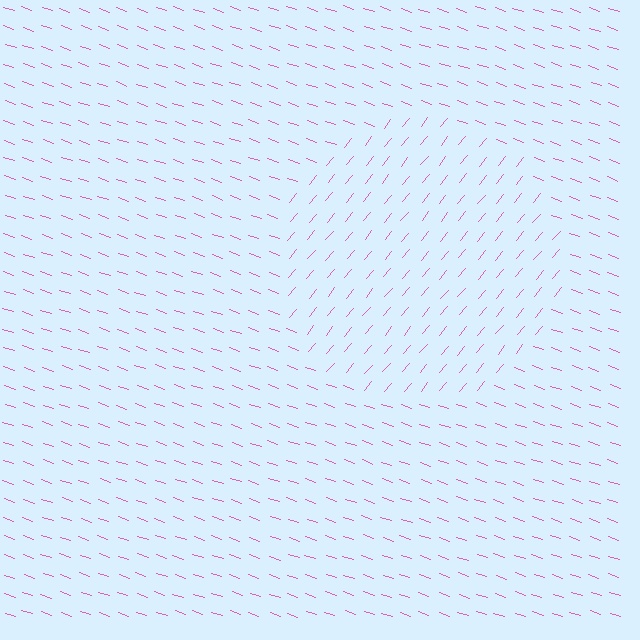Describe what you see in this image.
The image is filled with small pink line segments. A circle region in the image has lines oriented differently from the surrounding lines, creating a visible texture boundary.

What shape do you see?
I see a circle.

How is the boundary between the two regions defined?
The boundary is defined purely by a change in line orientation (approximately 69 degrees difference). All lines are the same color and thickness.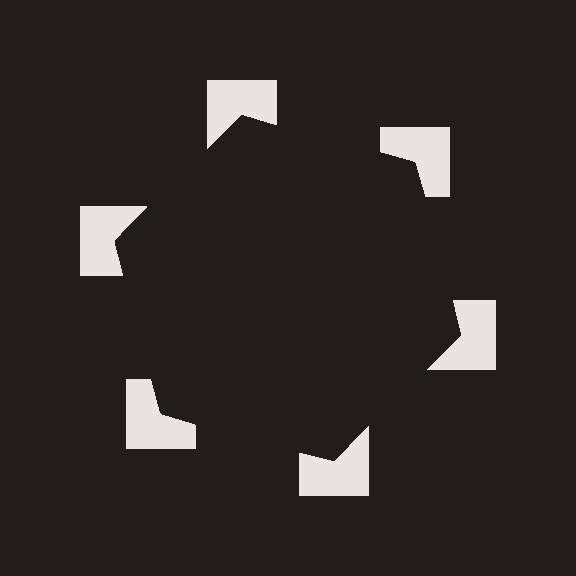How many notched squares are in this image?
There are 6 — one at each vertex of the illusory hexagon.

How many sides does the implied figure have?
6 sides.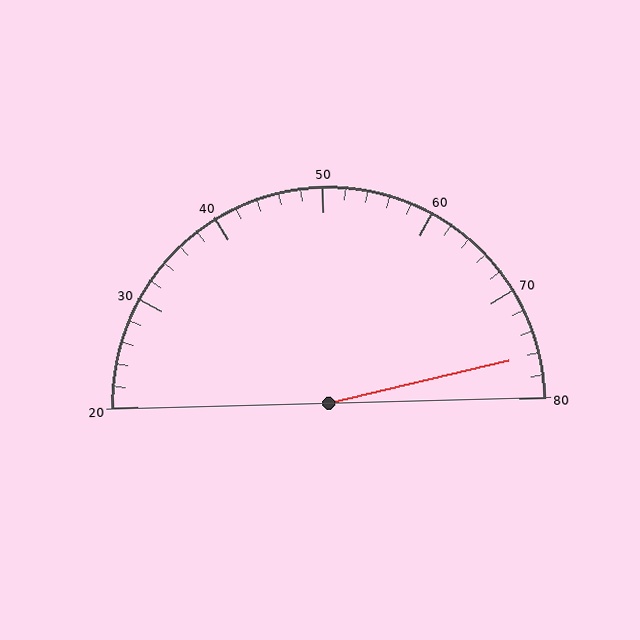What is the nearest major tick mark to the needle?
The nearest major tick mark is 80.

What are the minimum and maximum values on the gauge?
The gauge ranges from 20 to 80.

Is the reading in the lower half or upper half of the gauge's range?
The reading is in the upper half of the range (20 to 80).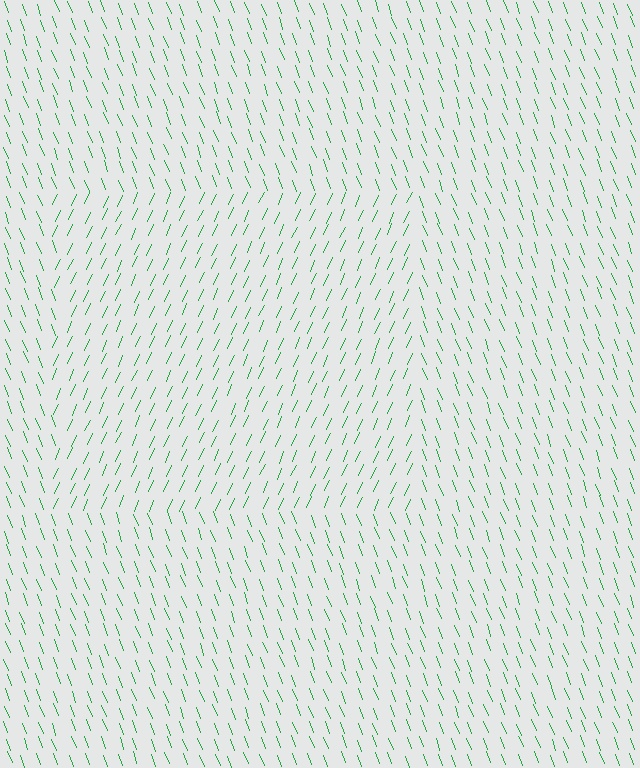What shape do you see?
I see a rectangle.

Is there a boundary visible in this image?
Yes, there is a texture boundary formed by a change in line orientation.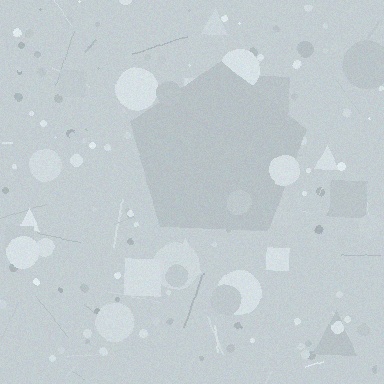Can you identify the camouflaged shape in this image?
The camouflaged shape is a pentagon.